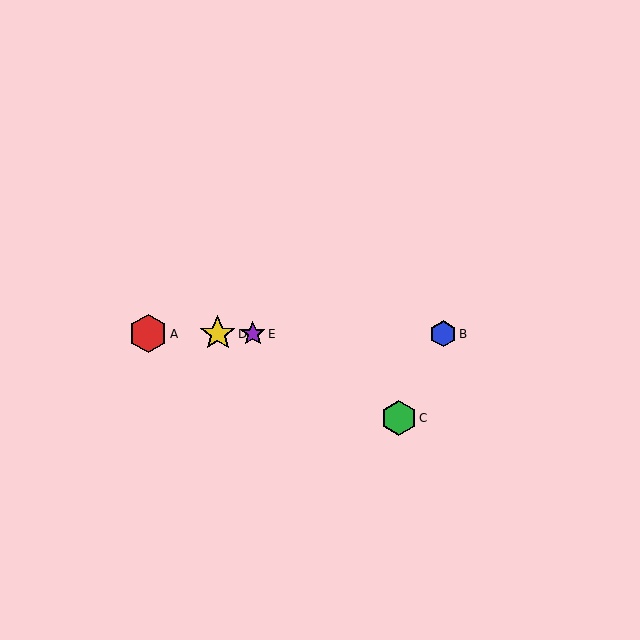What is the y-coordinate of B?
Object B is at y≈334.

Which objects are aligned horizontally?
Objects A, B, D, E are aligned horizontally.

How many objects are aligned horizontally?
4 objects (A, B, D, E) are aligned horizontally.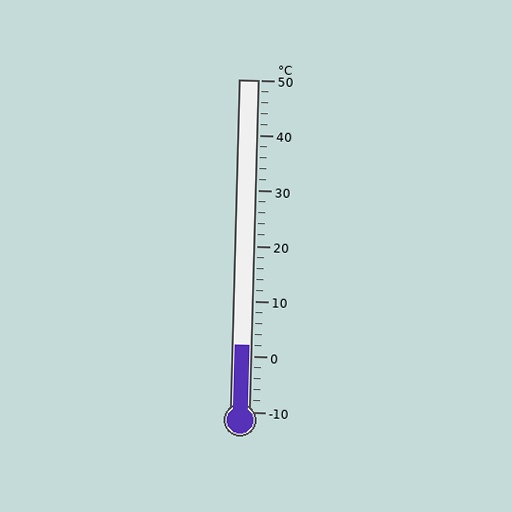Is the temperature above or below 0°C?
The temperature is above 0°C.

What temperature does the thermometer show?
The thermometer shows approximately 2°C.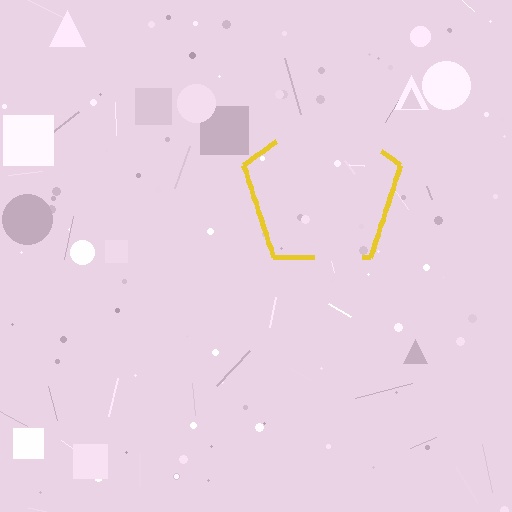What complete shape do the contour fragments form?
The contour fragments form a pentagon.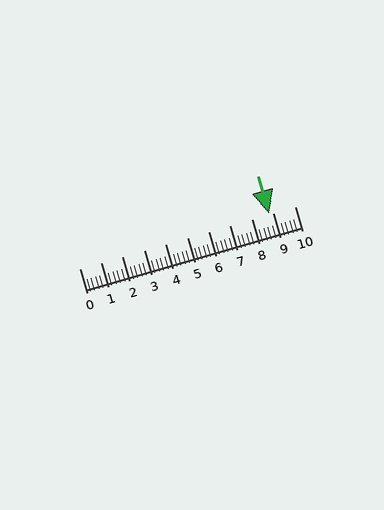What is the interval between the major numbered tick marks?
The major tick marks are spaced 1 units apart.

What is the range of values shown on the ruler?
The ruler shows values from 0 to 10.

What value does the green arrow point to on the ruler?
The green arrow points to approximately 8.8.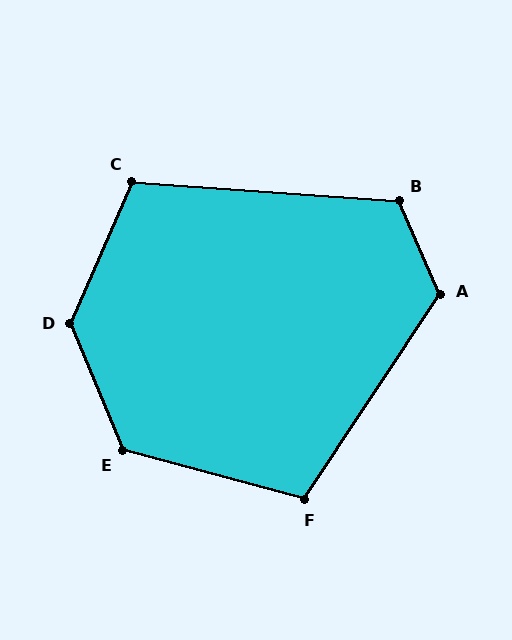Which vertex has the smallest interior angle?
F, at approximately 108 degrees.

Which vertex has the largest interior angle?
D, at approximately 134 degrees.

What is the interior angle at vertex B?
Approximately 118 degrees (obtuse).